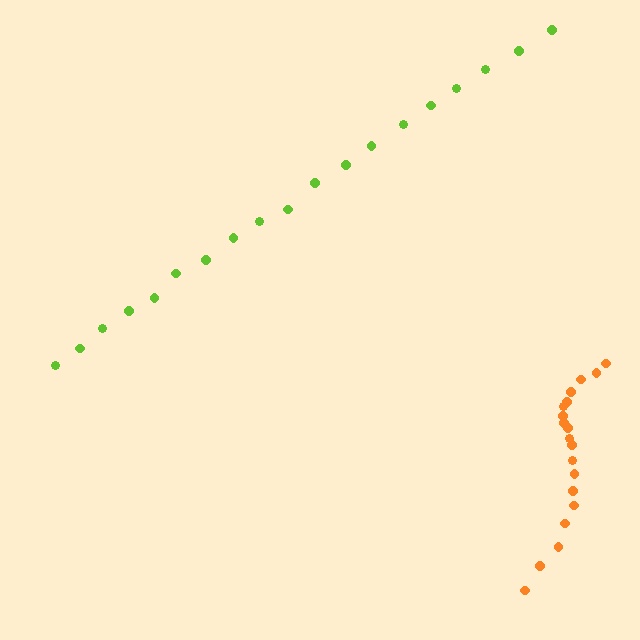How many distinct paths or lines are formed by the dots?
There are 2 distinct paths.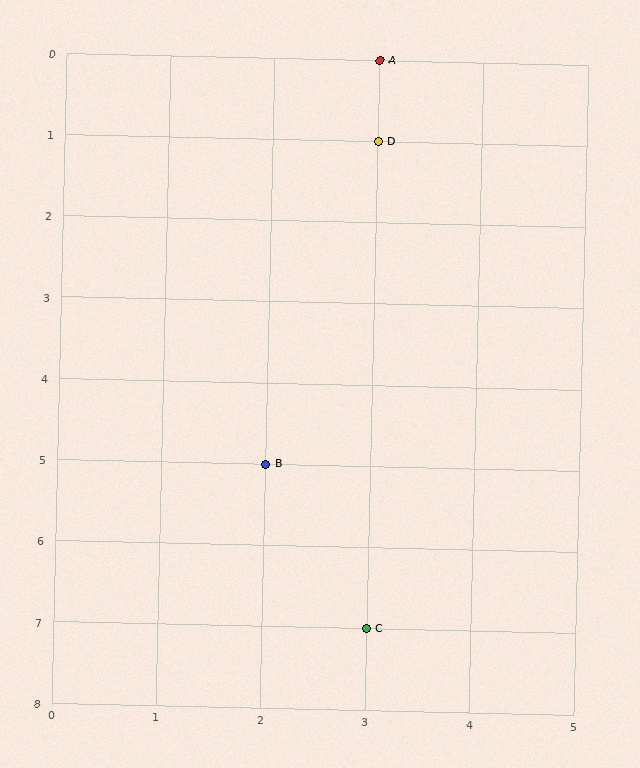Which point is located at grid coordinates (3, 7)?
Point C is at (3, 7).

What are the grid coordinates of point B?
Point B is at grid coordinates (2, 5).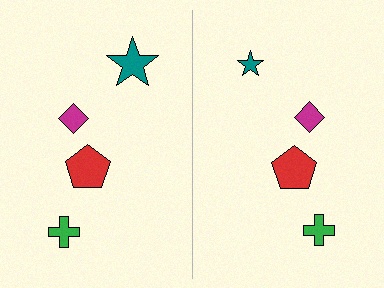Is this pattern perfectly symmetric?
No, the pattern is not perfectly symmetric. The teal star on the right side has a different size than its mirror counterpart.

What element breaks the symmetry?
The teal star on the right side has a different size than its mirror counterpart.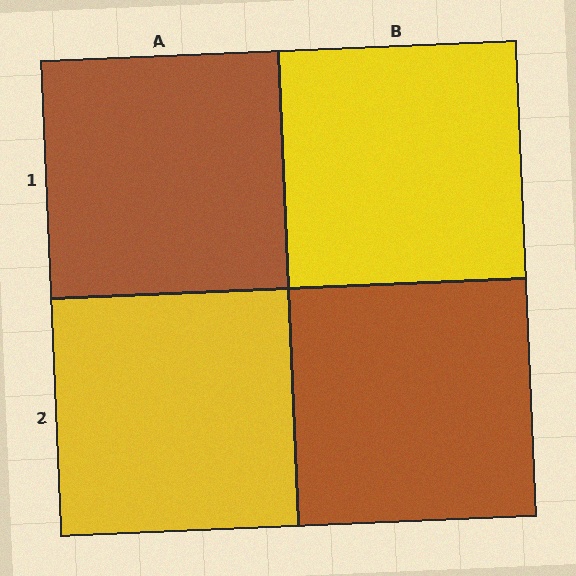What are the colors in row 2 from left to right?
Yellow, brown.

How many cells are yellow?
2 cells are yellow.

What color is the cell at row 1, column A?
Brown.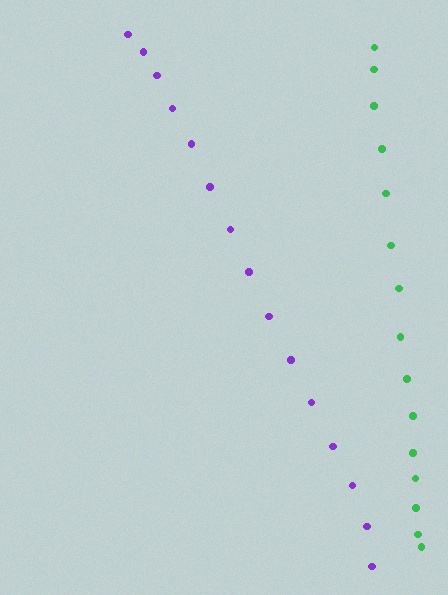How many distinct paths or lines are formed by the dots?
There are 2 distinct paths.